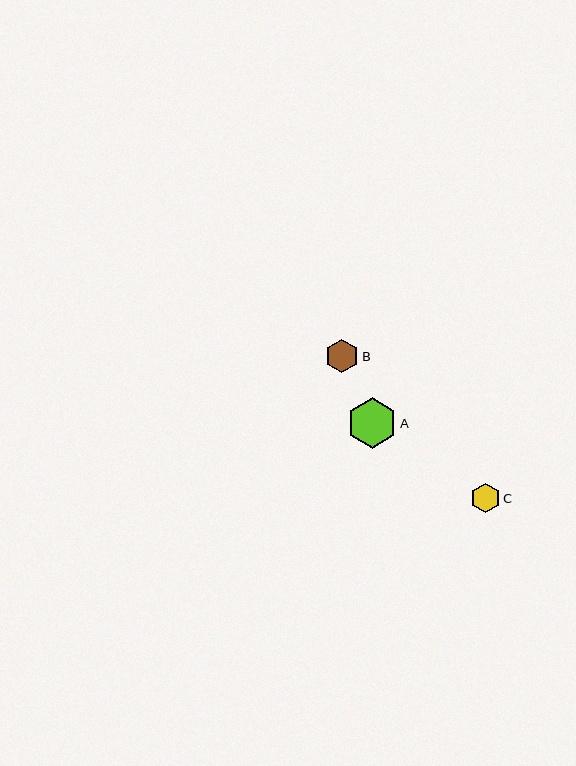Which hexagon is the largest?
Hexagon A is the largest with a size of approximately 50 pixels.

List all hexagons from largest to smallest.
From largest to smallest: A, B, C.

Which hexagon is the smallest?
Hexagon C is the smallest with a size of approximately 30 pixels.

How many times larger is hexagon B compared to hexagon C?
Hexagon B is approximately 1.1 times the size of hexagon C.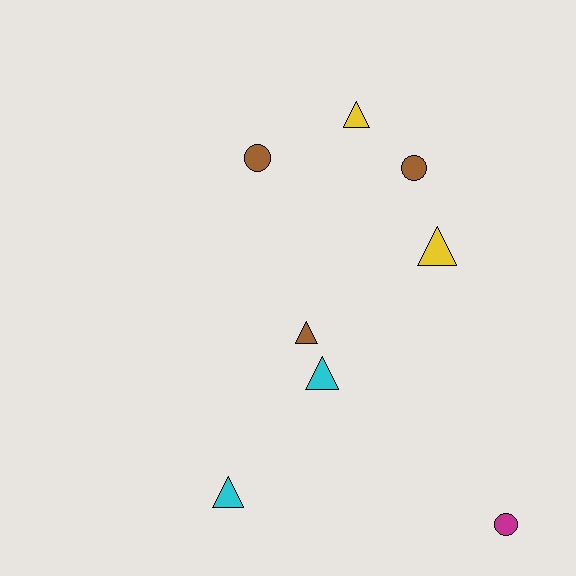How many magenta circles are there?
There is 1 magenta circle.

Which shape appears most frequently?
Triangle, with 5 objects.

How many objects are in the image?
There are 8 objects.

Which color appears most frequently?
Brown, with 3 objects.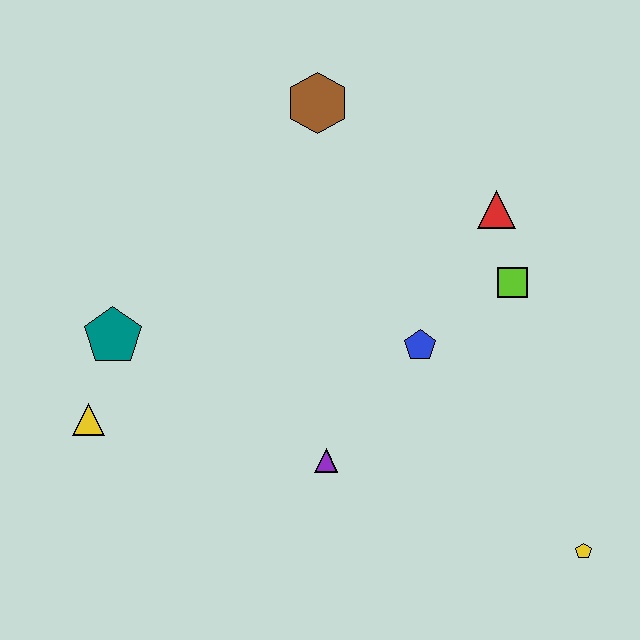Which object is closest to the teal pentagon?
The yellow triangle is closest to the teal pentagon.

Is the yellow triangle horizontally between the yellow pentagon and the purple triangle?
No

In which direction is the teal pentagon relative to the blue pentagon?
The teal pentagon is to the left of the blue pentagon.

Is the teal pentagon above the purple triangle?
Yes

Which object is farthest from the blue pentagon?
The yellow triangle is farthest from the blue pentagon.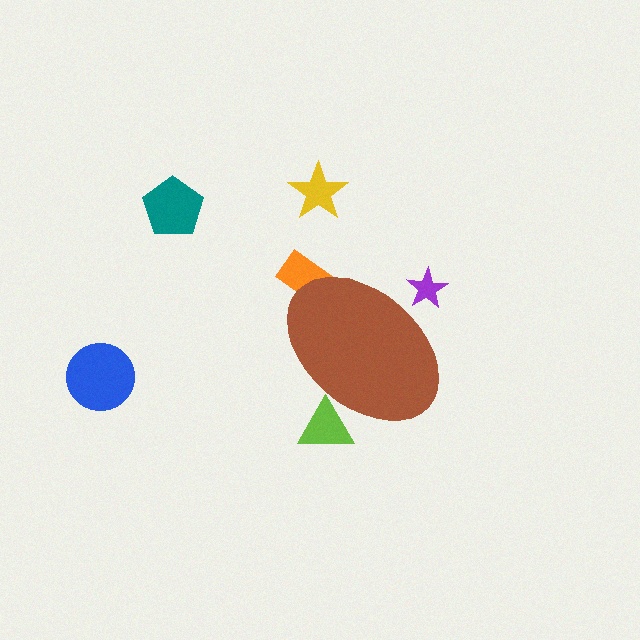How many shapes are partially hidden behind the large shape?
3 shapes are partially hidden.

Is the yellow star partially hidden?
No, the yellow star is fully visible.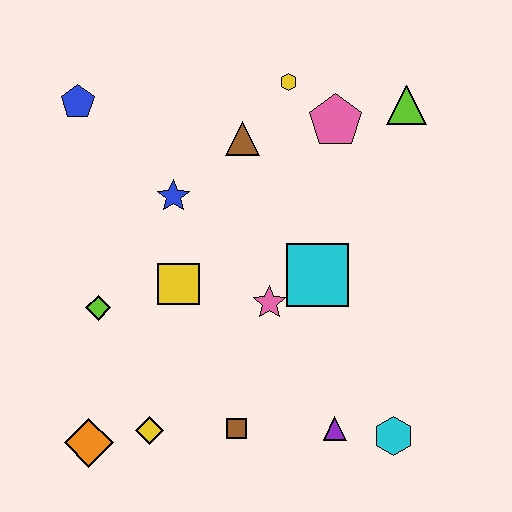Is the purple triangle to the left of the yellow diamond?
No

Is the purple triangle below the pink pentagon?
Yes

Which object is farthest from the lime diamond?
The lime triangle is farthest from the lime diamond.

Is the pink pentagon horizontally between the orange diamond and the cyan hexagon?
Yes